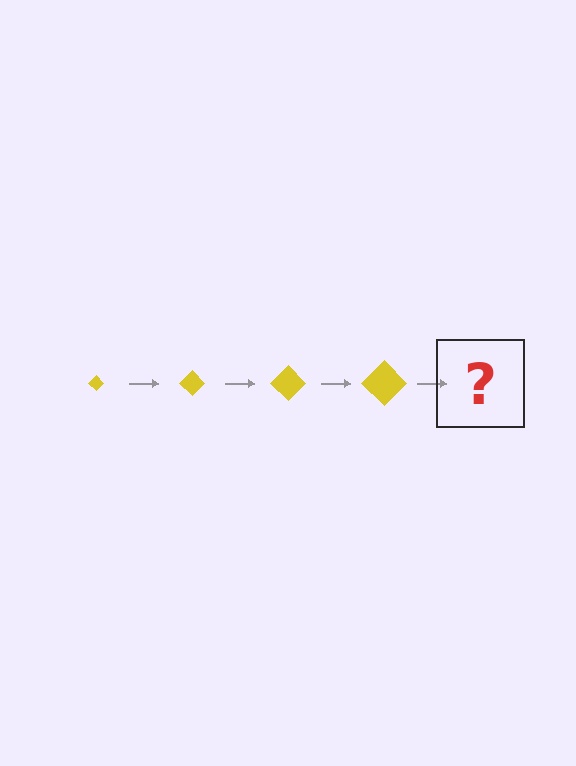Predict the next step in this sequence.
The next step is a yellow diamond, larger than the previous one.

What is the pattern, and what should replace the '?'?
The pattern is that the diamond gets progressively larger each step. The '?' should be a yellow diamond, larger than the previous one.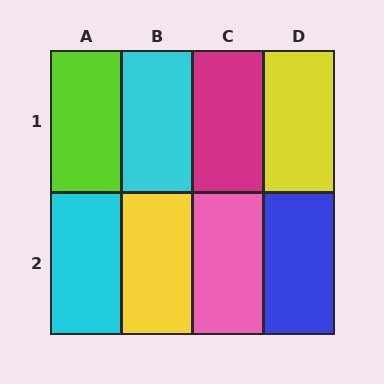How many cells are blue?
1 cell is blue.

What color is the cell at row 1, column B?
Cyan.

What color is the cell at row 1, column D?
Yellow.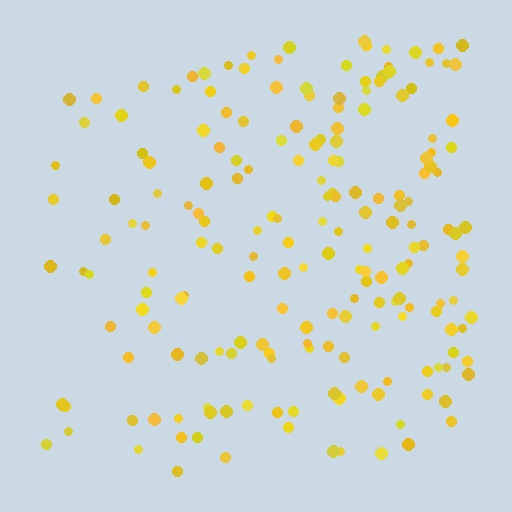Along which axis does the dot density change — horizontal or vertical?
Horizontal.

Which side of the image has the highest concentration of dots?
The right.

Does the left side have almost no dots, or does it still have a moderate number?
Still a moderate number, just noticeably fewer than the right.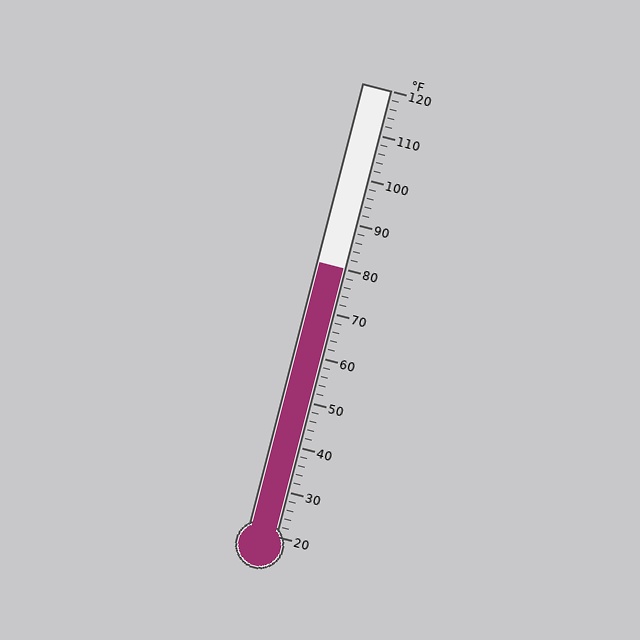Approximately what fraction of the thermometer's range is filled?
The thermometer is filled to approximately 60% of its range.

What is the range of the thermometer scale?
The thermometer scale ranges from 20°F to 120°F.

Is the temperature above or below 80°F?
The temperature is at 80°F.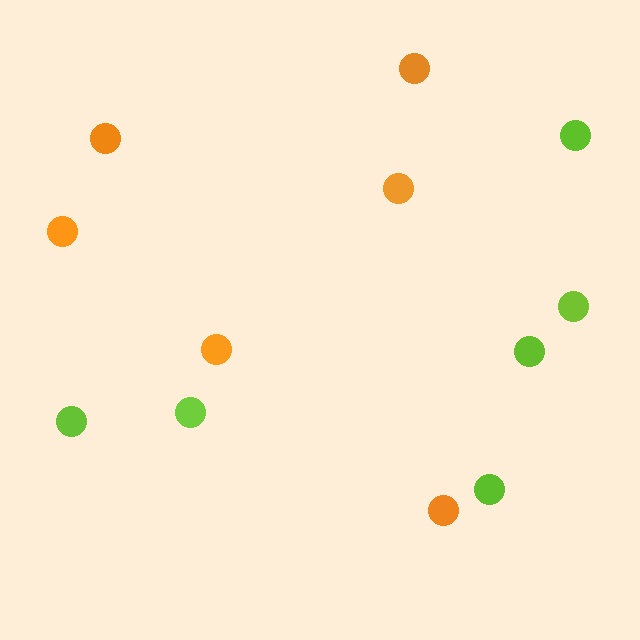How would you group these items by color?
There are 2 groups: one group of orange circles (6) and one group of lime circles (6).